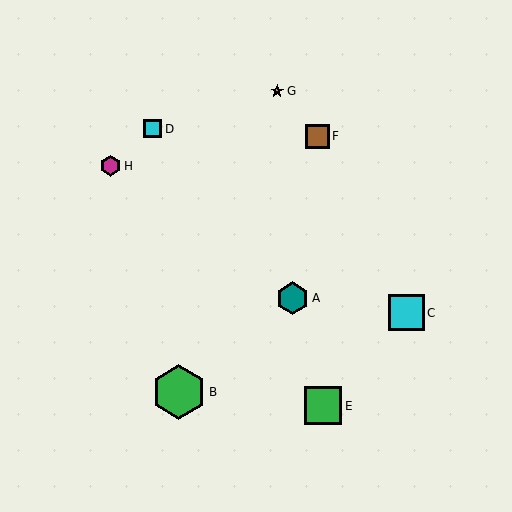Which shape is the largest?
The green hexagon (labeled B) is the largest.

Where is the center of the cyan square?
The center of the cyan square is at (406, 313).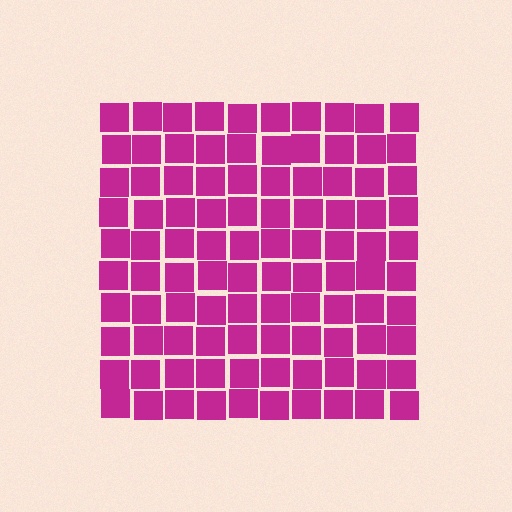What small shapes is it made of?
It is made of small squares.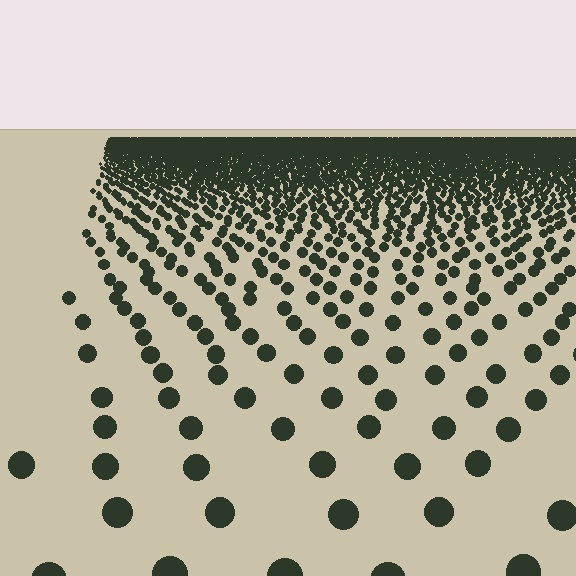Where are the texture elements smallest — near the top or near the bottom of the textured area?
Near the top.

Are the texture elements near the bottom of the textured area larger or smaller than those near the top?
Larger. Near the bottom, elements are closer to the viewer and appear at a bigger on-screen size.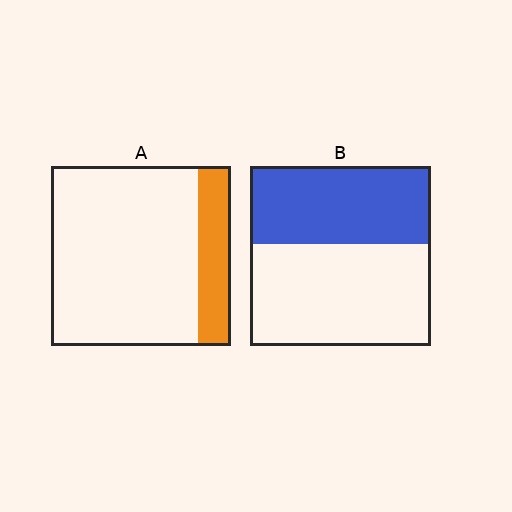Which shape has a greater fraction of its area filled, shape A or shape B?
Shape B.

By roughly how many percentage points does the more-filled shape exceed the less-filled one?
By roughly 25 percentage points (B over A).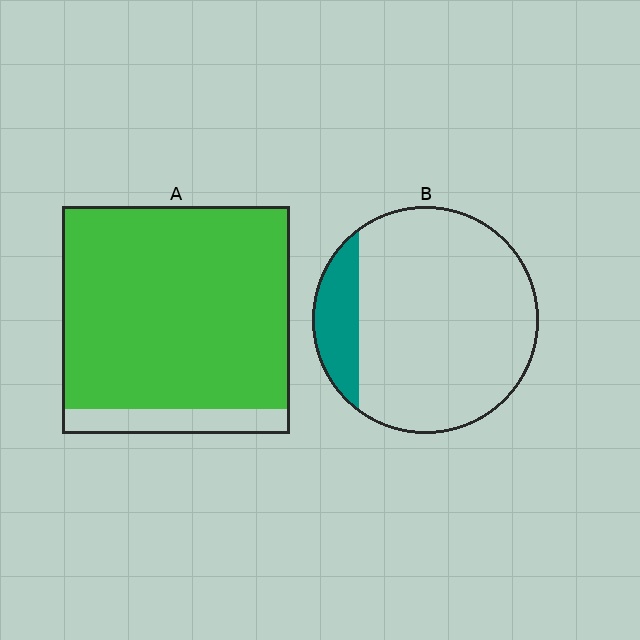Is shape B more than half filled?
No.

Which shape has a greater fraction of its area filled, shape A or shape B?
Shape A.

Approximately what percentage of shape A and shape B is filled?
A is approximately 90% and B is approximately 15%.